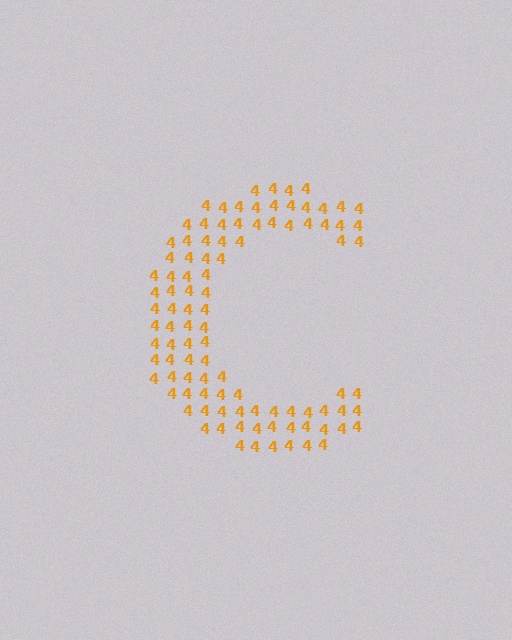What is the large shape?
The large shape is the letter C.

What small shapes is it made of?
It is made of small digit 4's.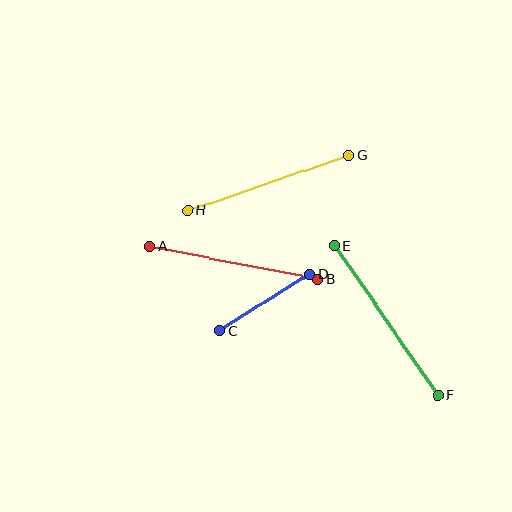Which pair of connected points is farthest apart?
Points E and F are farthest apart.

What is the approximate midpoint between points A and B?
The midpoint is at approximately (234, 262) pixels.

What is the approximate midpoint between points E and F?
The midpoint is at approximately (386, 320) pixels.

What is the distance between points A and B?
The distance is approximately 171 pixels.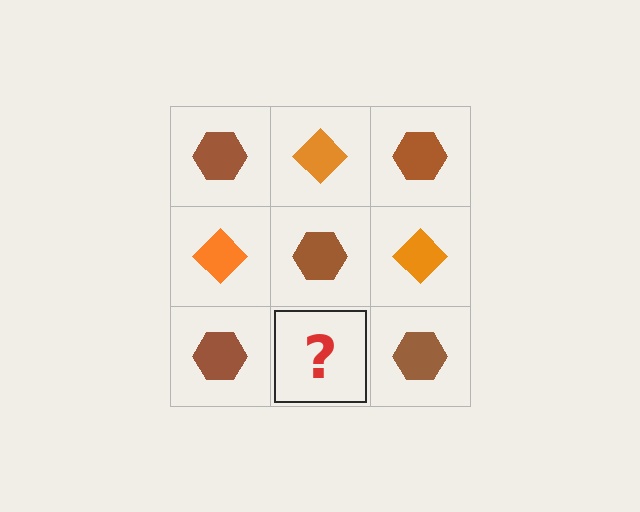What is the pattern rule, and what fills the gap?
The rule is that it alternates brown hexagon and orange diamond in a checkerboard pattern. The gap should be filled with an orange diamond.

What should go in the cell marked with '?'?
The missing cell should contain an orange diamond.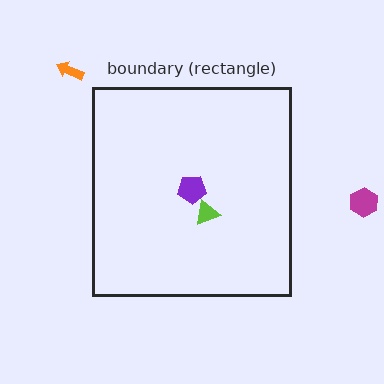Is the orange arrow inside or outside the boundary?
Outside.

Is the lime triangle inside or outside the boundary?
Inside.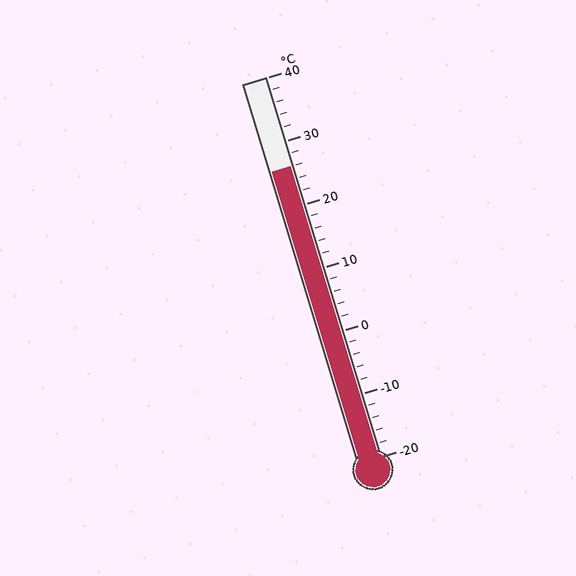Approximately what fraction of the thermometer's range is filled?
The thermometer is filled to approximately 75% of its range.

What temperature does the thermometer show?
The thermometer shows approximately 26°C.